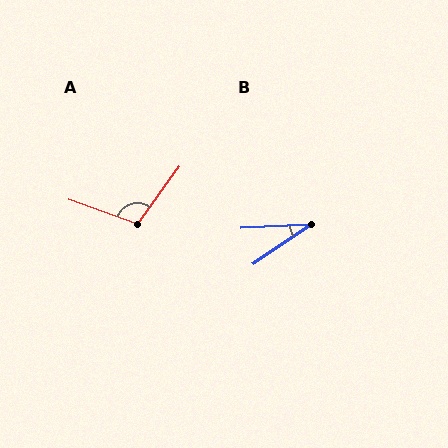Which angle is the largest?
A, at approximately 107 degrees.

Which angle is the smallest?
B, at approximately 31 degrees.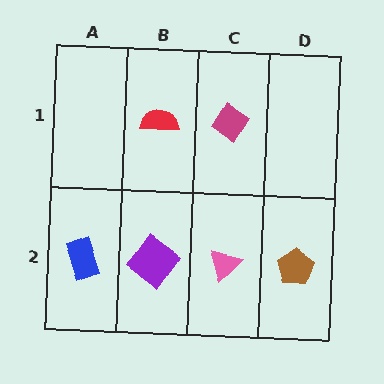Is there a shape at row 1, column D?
No, that cell is empty.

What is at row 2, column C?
A pink triangle.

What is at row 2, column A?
A blue rectangle.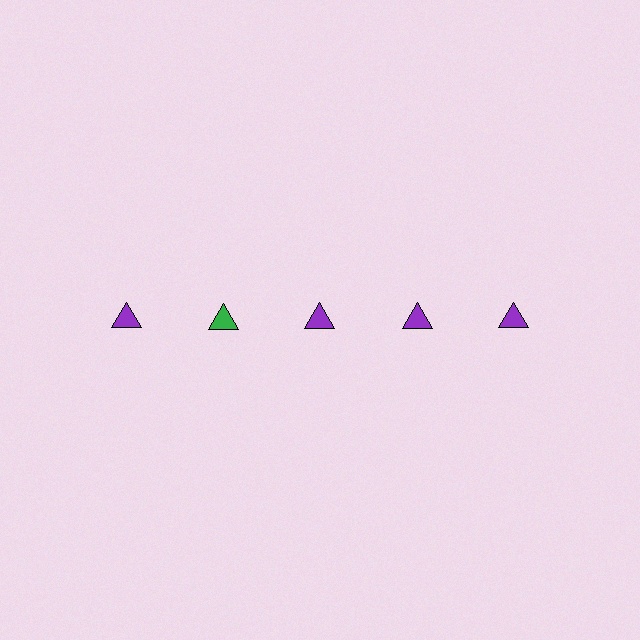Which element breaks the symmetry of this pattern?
The green triangle in the top row, second from left column breaks the symmetry. All other shapes are purple triangles.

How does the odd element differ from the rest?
It has a different color: green instead of purple.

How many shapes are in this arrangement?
There are 5 shapes arranged in a grid pattern.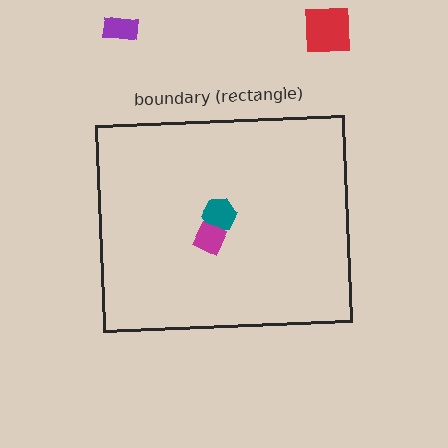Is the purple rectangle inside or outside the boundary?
Outside.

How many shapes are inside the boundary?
2 inside, 2 outside.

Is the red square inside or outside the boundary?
Outside.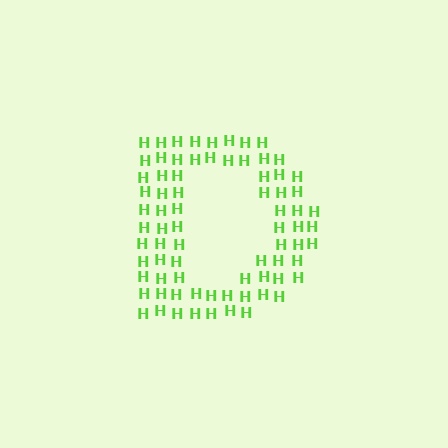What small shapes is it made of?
It is made of small letter H's.